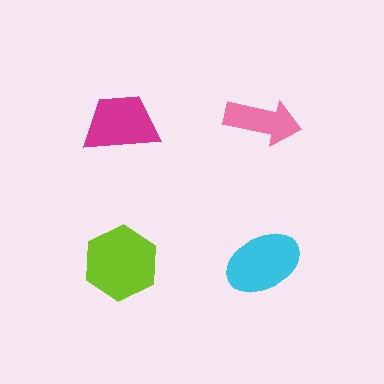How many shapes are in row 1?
2 shapes.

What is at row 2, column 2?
A cyan ellipse.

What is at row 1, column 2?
A pink arrow.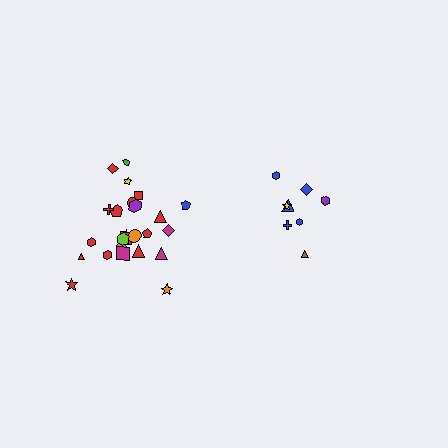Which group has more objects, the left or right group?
The left group.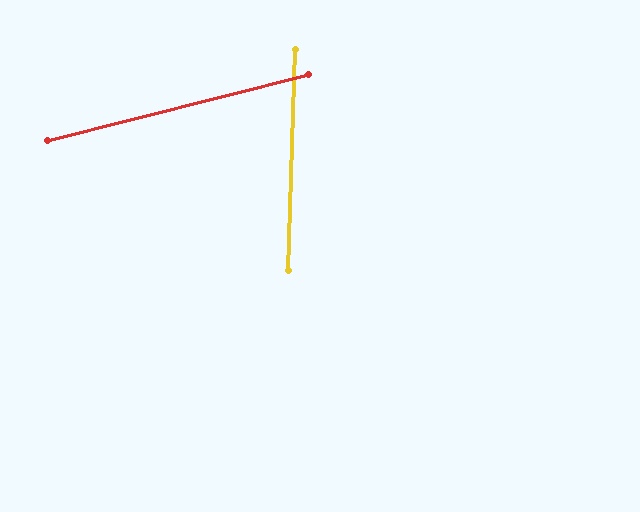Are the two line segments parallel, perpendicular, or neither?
Neither parallel nor perpendicular — they differ by about 74°.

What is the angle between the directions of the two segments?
Approximately 74 degrees.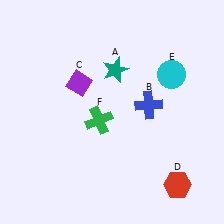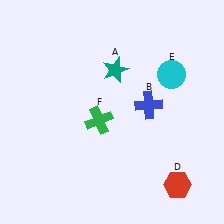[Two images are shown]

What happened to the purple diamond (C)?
The purple diamond (C) was removed in Image 2. It was in the top-left area of Image 1.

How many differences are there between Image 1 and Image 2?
There is 1 difference between the two images.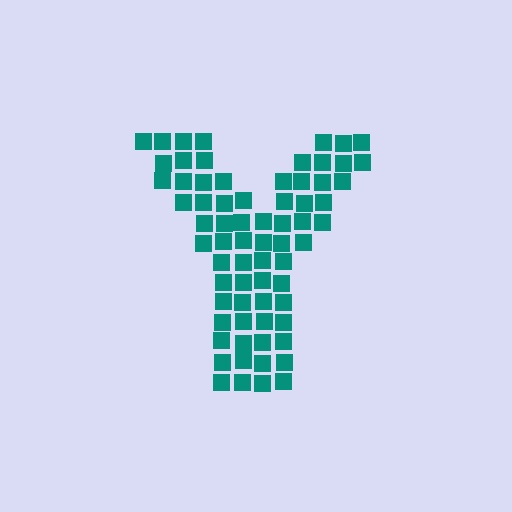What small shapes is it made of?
It is made of small squares.